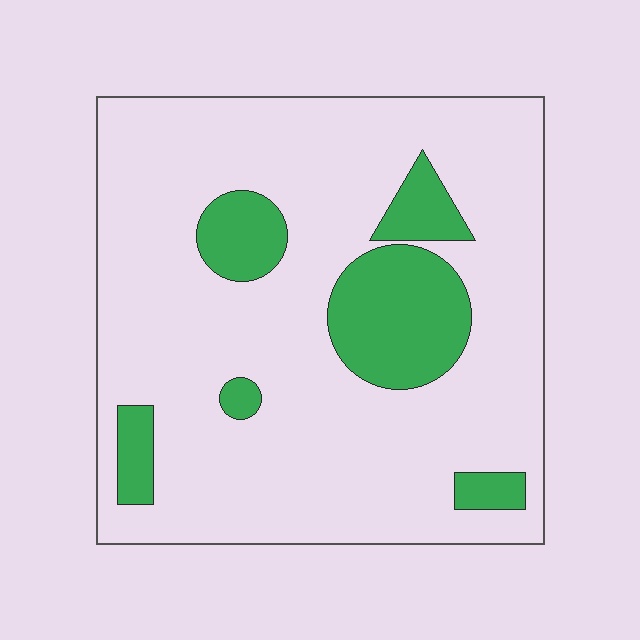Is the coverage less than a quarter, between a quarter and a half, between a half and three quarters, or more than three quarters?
Less than a quarter.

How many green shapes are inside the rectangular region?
6.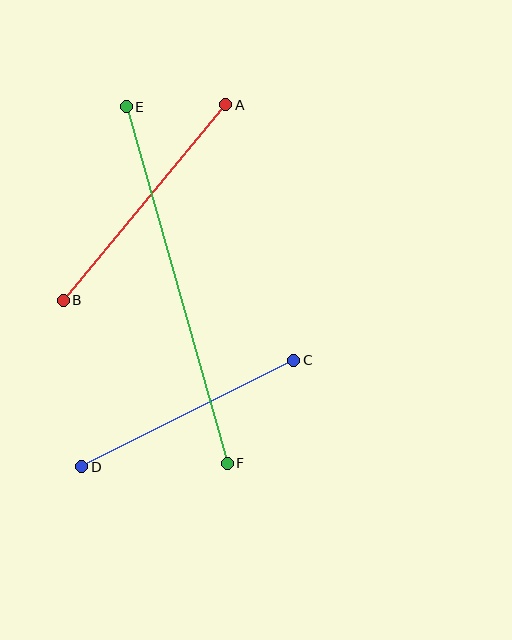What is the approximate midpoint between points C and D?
The midpoint is at approximately (188, 414) pixels.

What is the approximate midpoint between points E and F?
The midpoint is at approximately (177, 285) pixels.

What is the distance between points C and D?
The distance is approximately 237 pixels.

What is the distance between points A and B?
The distance is approximately 254 pixels.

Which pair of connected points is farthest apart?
Points E and F are farthest apart.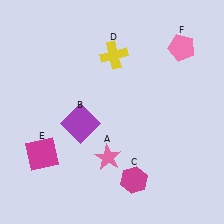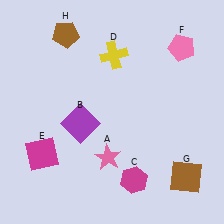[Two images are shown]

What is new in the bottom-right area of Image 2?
A brown square (G) was added in the bottom-right area of Image 2.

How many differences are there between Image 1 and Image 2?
There are 2 differences between the two images.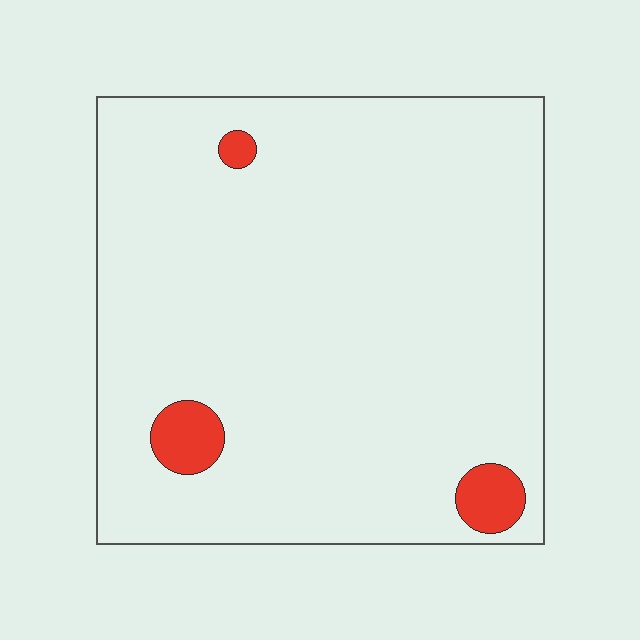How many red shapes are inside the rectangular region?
3.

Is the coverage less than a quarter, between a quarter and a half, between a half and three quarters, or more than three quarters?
Less than a quarter.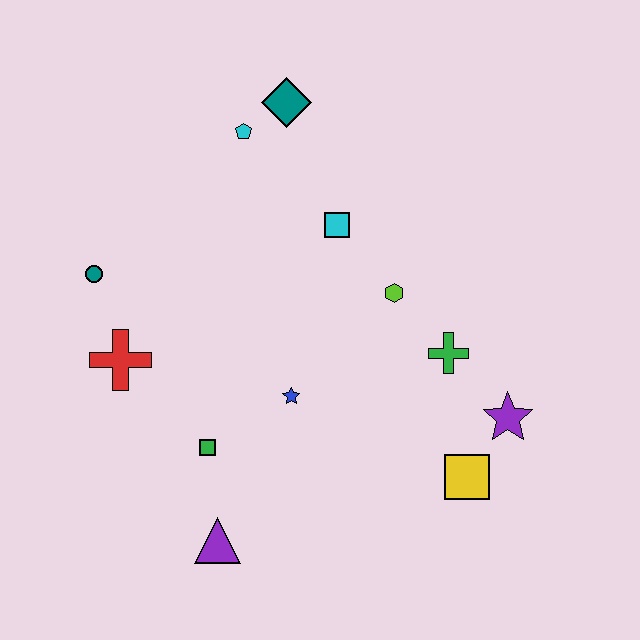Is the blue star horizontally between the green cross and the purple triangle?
Yes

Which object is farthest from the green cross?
The teal circle is farthest from the green cross.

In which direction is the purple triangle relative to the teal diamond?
The purple triangle is below the teal diamond.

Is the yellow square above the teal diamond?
No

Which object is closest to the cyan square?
The lime hexagon is closest to the cyan square.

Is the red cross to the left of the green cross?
Yes